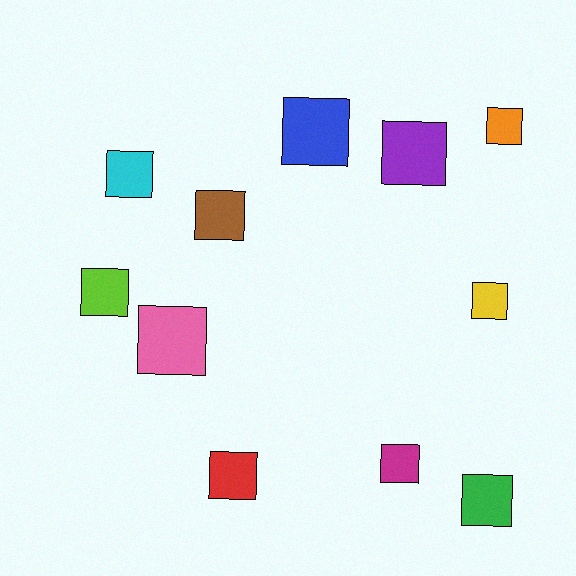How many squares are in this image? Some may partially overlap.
There are 11 squares.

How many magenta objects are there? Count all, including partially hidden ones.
There is 1 magenta object.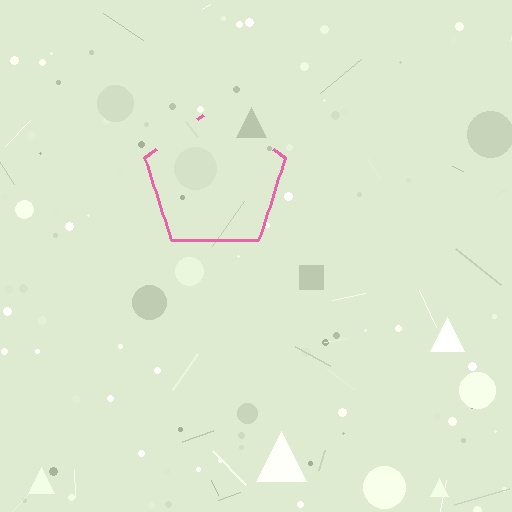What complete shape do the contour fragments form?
The contour fragments form a pentagon.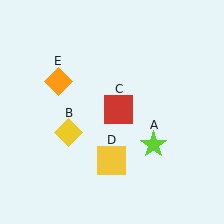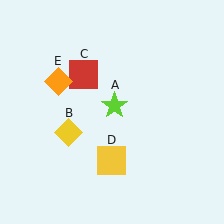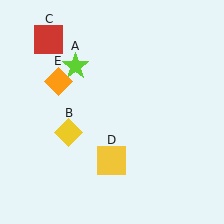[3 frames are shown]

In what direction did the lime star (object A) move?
The lime star (object A) moved up and to the left.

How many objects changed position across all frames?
2 objects changed position: lime star (object A), red square (object C).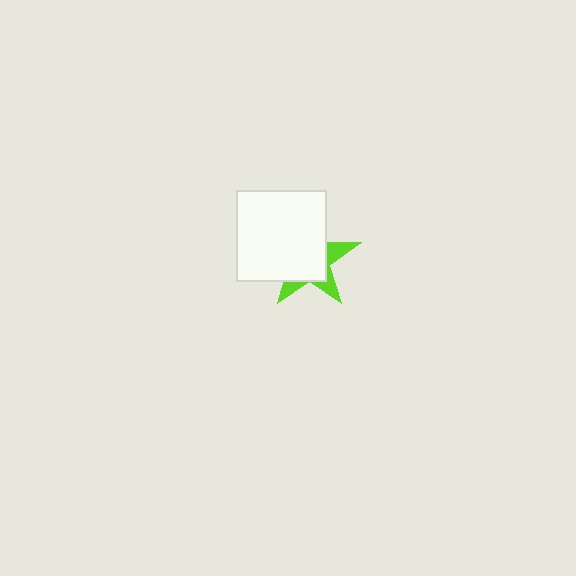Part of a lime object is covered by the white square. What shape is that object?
It is a star.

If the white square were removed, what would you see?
You would see the complete lime star.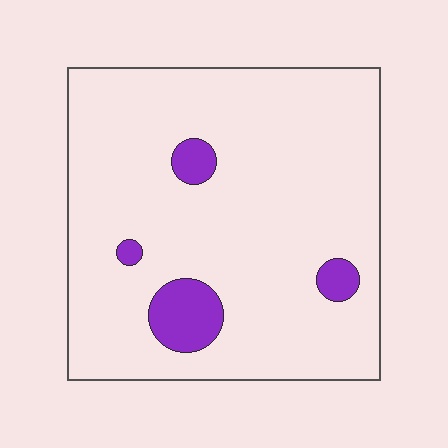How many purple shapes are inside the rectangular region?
4.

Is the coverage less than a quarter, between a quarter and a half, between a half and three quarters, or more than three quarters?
Less than a quarter.